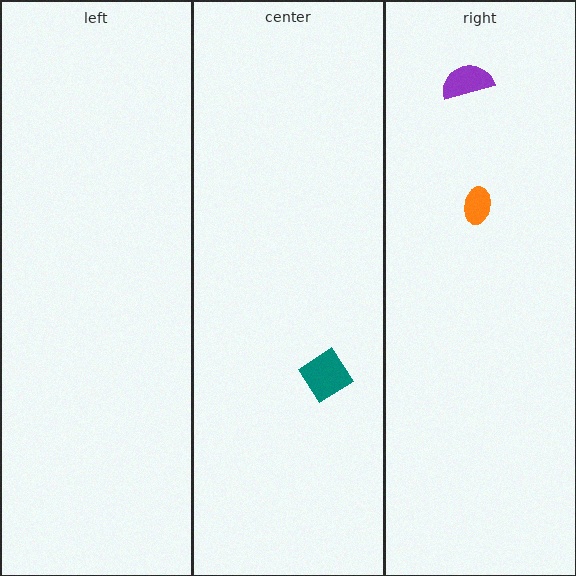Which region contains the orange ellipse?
The right region.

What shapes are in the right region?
The purple semicircle, the orange ellipse.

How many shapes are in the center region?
1.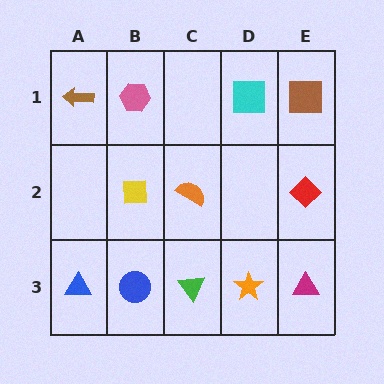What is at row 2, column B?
A yellow square.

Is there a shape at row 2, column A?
No, that cell is empty.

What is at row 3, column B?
A blue circle.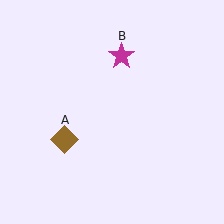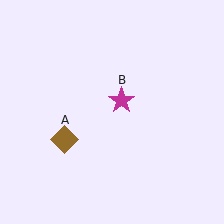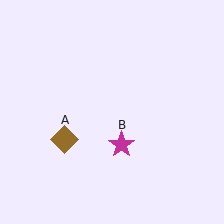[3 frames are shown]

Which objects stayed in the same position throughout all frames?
Brown diamond (object A) remained stationary.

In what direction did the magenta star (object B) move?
The magenta star (object B) moved down.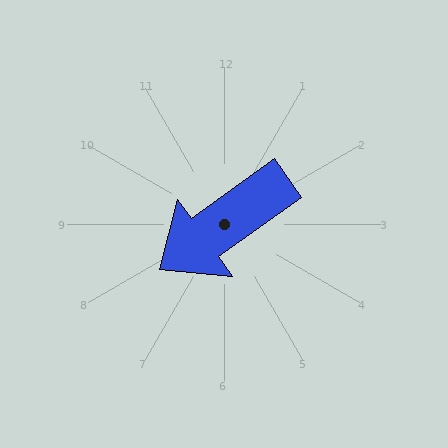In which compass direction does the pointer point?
Southwest.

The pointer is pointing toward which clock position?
Roughly 8 o'clock.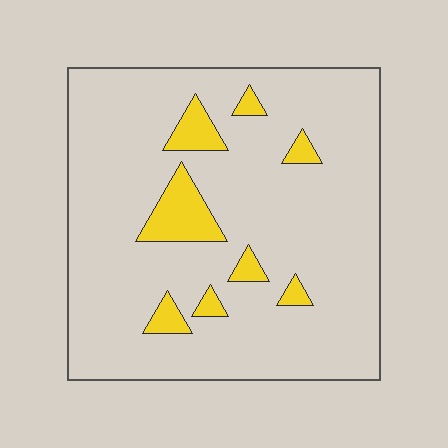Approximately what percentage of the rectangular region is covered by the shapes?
Approximately 10%.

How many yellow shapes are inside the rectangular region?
8.